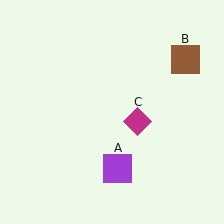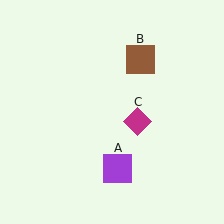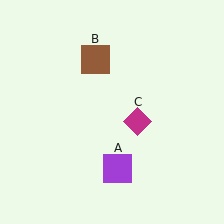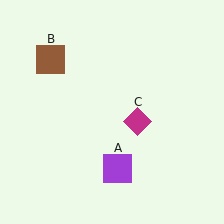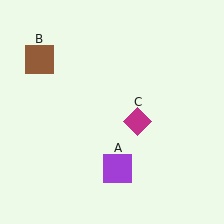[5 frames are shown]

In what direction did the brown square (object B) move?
The brown square (object B) moved left.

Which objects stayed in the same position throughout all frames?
Purple square (object A) and magenta diamond (object C) remained stationary.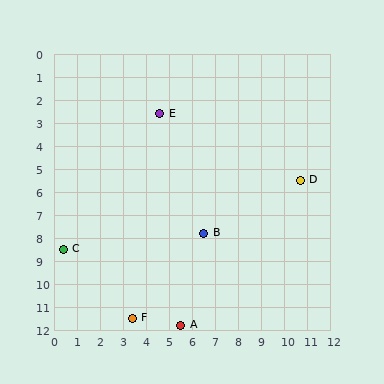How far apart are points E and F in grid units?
Points E and F are about 9.0 grid units apart.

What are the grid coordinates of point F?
Point F is at approximately (3.4, 11.5).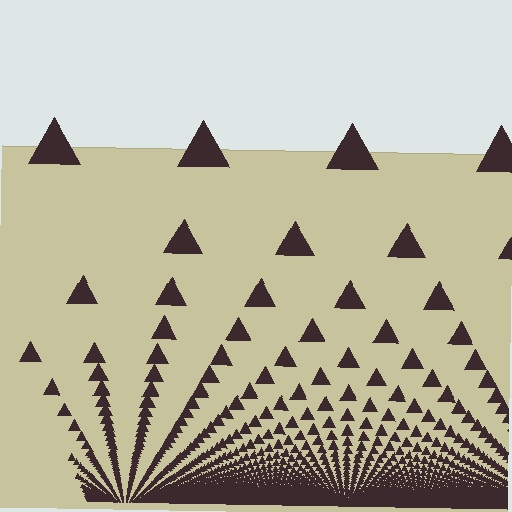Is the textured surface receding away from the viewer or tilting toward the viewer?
The surface appears to tilt toward the viewer. Texture elements get larger and sparser toward the top.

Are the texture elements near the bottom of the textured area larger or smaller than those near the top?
Smaller. The gradient is inverted — elements near the bottom are smaller and denser.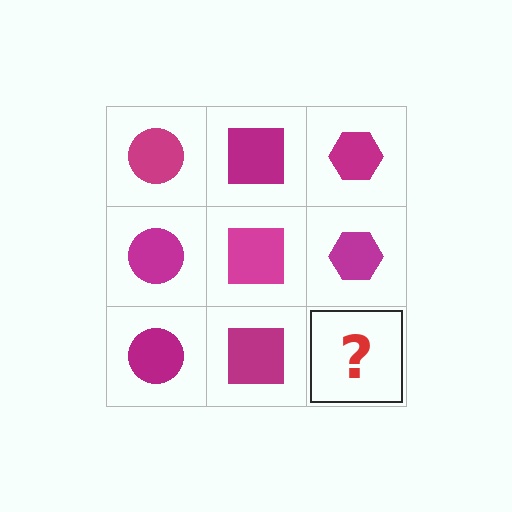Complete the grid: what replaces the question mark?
The question mark should be replaced with a magenta hexagon.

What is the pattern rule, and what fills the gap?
The rule is that each column has a consistent shape. The gap should be filled with a magenta hexagon.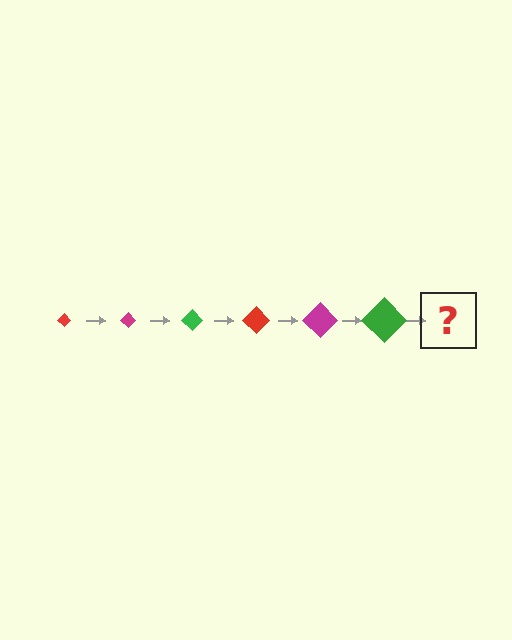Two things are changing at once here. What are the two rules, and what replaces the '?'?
The two rules are that the diamond grows larger each step and the color cycles through red, magenta, and green. The '?' should be a red diamond, larger than the previous one.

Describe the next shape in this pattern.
It should be a red diamond, larger than the previous one.